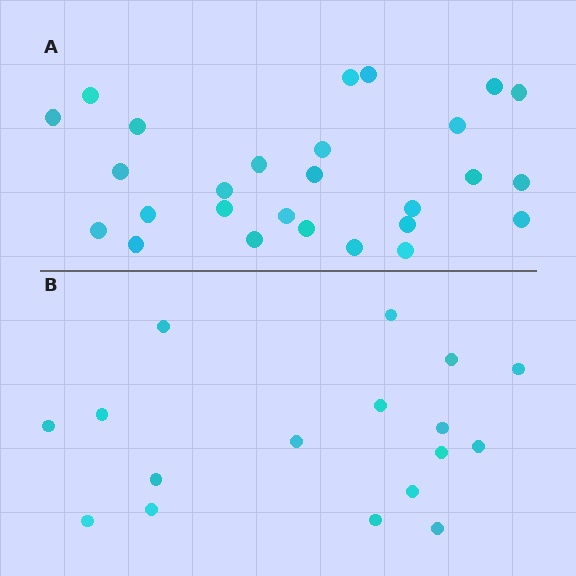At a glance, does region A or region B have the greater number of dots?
Region A (the top region) has more dots.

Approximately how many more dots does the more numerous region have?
Region A has roughly 10 or so more dots than region B.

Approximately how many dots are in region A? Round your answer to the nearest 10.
About 30 dots. (The exact count is 27, which rounds to 30.)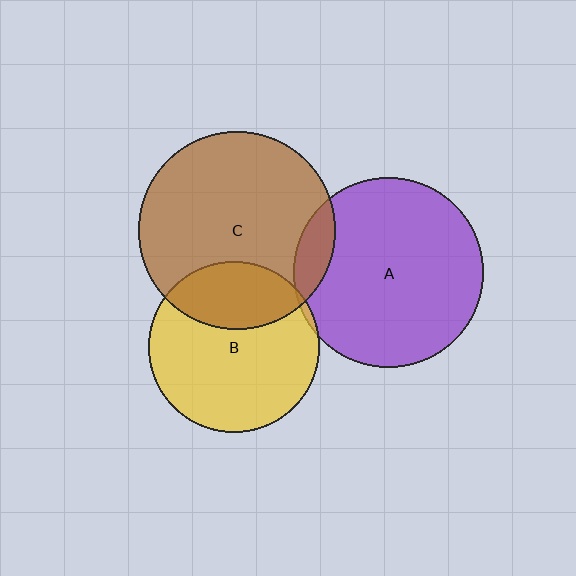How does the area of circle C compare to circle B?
Approximately 1.3 times.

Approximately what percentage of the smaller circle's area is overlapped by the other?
Approximately 30%.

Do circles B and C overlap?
Yes.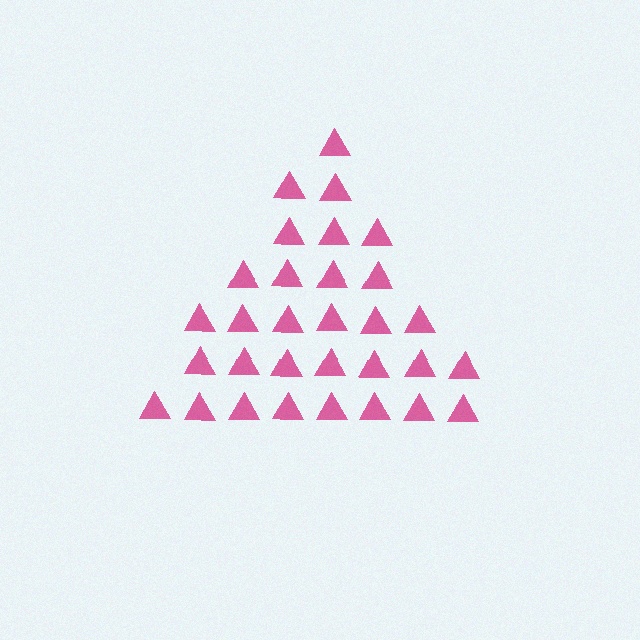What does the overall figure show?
The overall figure shows a triangle.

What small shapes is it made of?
It is made of small triangles.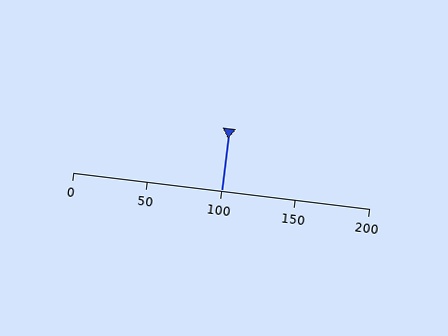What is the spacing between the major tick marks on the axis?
The major ticks are spaced 50 apart.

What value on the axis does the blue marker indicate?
The marker indicates approximately 100.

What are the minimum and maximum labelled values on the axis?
The axis runs from 0 to 200.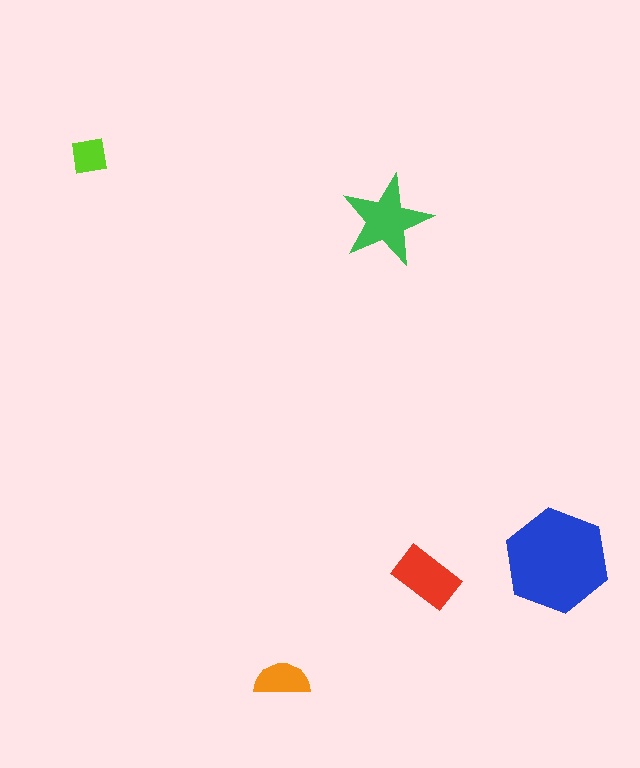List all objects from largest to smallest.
The blue hexagon, the green star, the red rectangle, the orange semicircle, the lime square.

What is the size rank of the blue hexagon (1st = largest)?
1st.